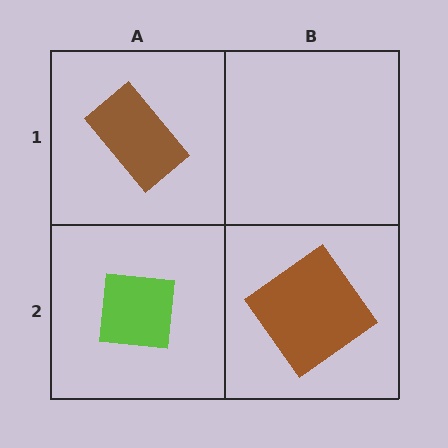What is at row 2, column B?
A brown diamond.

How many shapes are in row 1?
1 shape.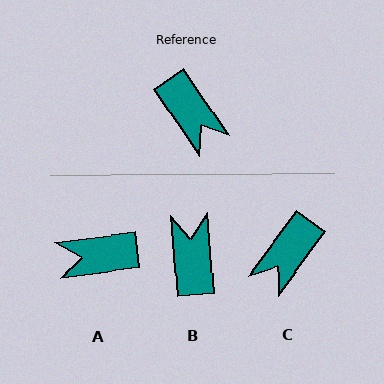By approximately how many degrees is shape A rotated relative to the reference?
Approximately 117 degrees clockwise.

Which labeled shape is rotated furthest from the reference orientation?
B, about 150 degrees away.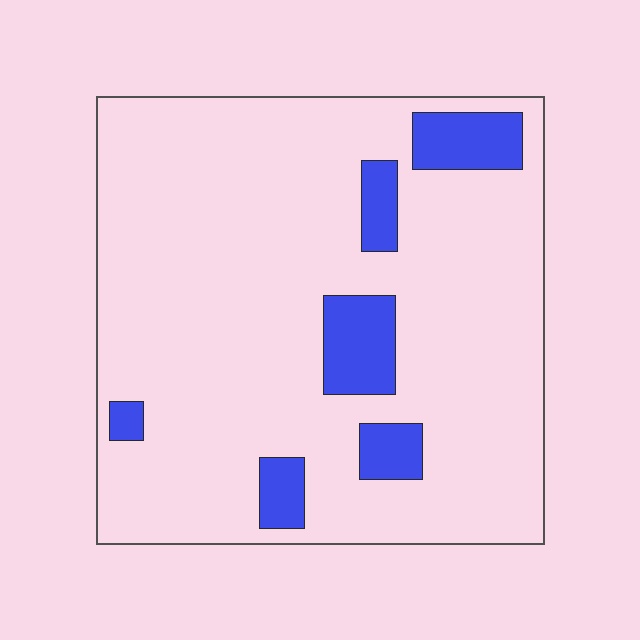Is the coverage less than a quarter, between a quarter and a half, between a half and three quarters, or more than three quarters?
Less than a quarter.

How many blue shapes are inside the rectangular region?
6.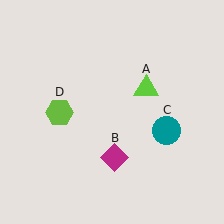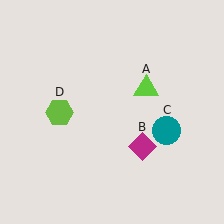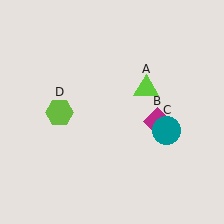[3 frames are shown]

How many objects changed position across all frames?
1 object changed position: magenta diamond (object B).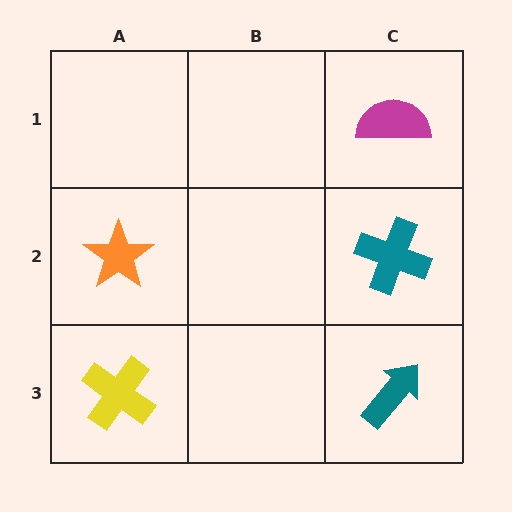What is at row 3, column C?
A teal arrow.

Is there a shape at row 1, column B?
No, that cell is empty.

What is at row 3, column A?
A yellow cross.